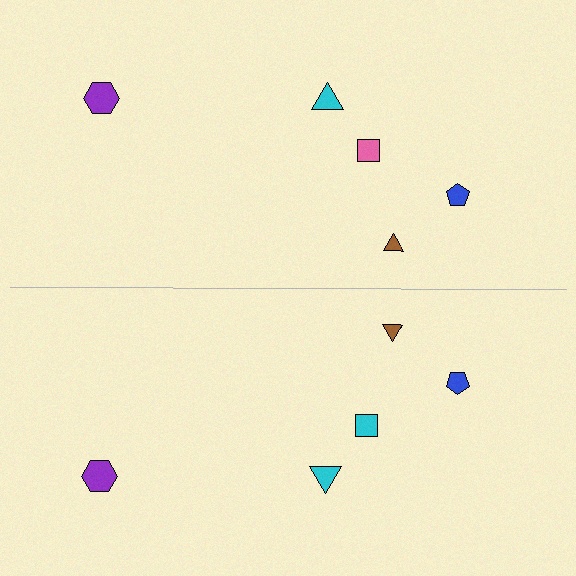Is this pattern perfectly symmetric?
No, the pattern is not perfectly symmetric. The cyan square on the bottom side breaks the symmetry — its mirror counterpart is pink.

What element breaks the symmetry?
The cyan square on the bottom side breaks the symmetry — its mirror counterpart is pink.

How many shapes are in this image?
There are 10 shapes in this image.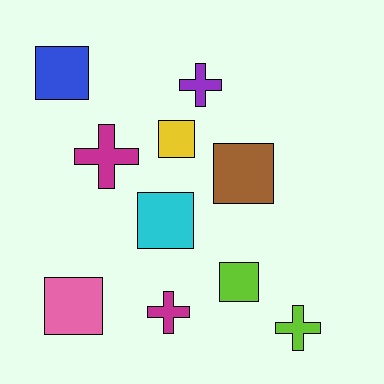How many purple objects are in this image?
There is 1 purple object.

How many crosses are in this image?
There are 4 crosses.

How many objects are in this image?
There are 10 objects.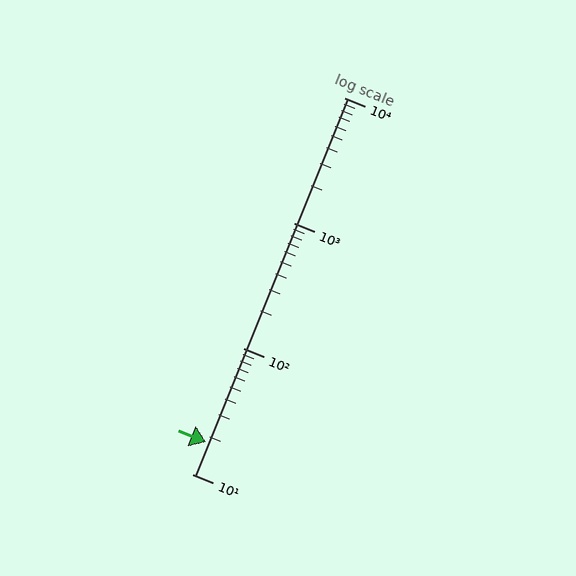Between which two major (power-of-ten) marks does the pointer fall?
The pointer is between 10 and 100.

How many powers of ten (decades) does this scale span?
The scale spans 3 decades, from 10 to 10000.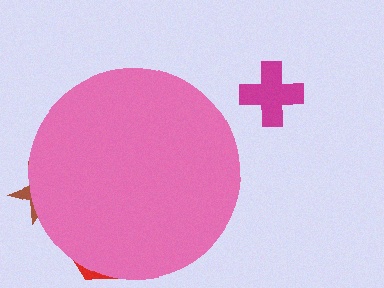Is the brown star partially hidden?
Yes, the brown star is partially hidden behind the pink circle.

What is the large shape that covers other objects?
A pink circle.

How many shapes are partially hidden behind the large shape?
2 shapes are partially hidden.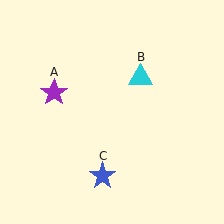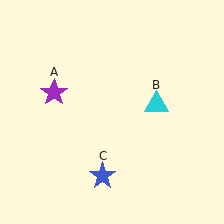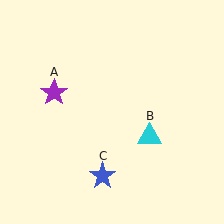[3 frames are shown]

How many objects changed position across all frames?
1 object changed position: cyan triangle (object B).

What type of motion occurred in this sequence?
The cyan triangle (object B) rotated clockwise around the center of the scene.